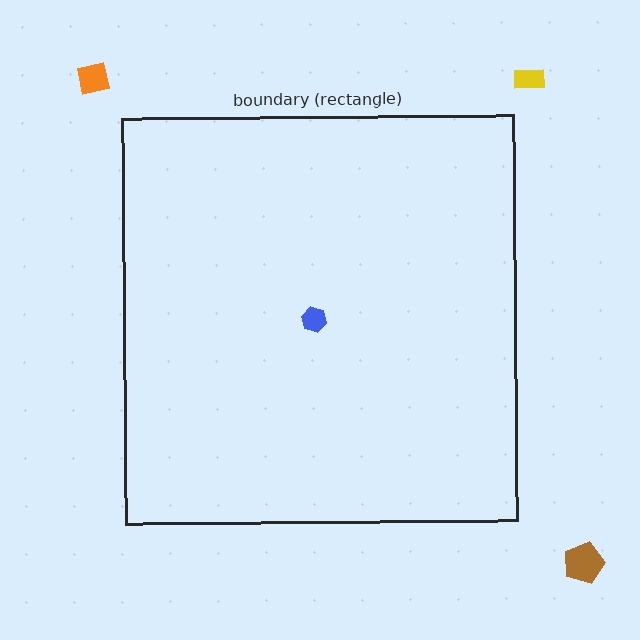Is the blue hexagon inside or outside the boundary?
Inside.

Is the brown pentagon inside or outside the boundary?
Outside.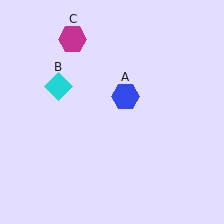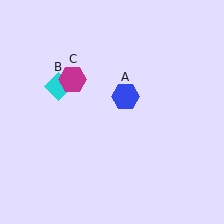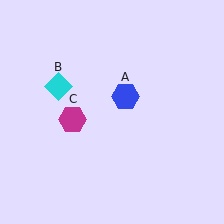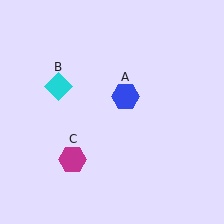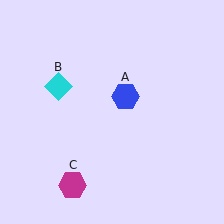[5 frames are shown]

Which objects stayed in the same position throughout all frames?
Blue hexagon (object A) and cyan diamond (object B) remained stationary.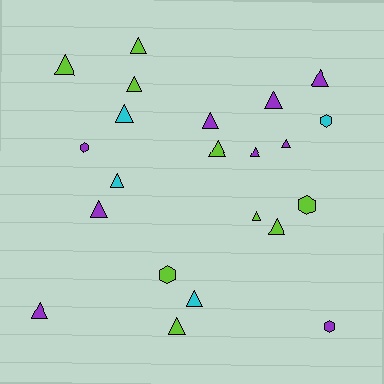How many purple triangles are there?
There are 7 purple triangles.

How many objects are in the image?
There are 22 objects.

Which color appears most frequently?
Purple, with 9 objects.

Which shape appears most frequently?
Triangle, with 17 objects.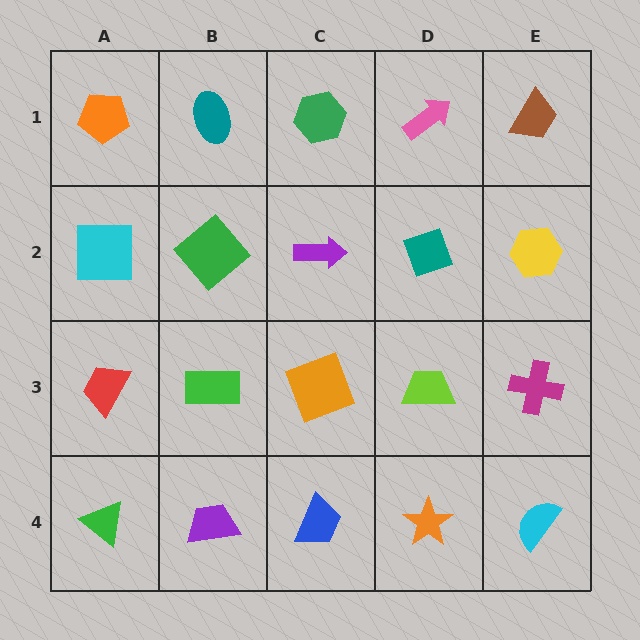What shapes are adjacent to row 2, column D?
A pink arrow (row 1, column D), a lime trapezoid (row 3, column D), a purple arrow (row 2, column C), a yellow hexagon (row 2, column E).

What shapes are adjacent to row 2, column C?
A green hexagon (row 1, column C), an orange square (row 3, column C), a green diamond (row 2, column B), a teal diamond (row 2, column D).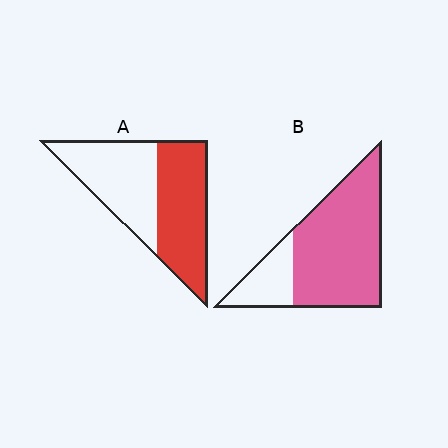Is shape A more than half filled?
Roughly half.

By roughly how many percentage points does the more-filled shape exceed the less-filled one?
By roughly 25 percentage points (B over A).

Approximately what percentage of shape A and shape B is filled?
A is approximately 50% and B is approximately 75%.